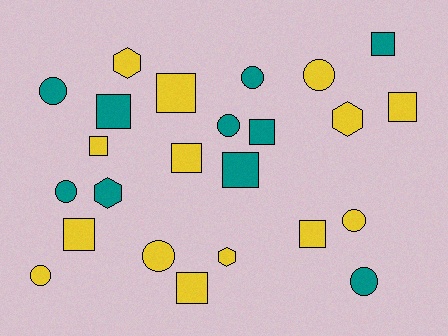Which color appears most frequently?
Yellow, with 14 objects.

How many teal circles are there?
There are 5 teal circles.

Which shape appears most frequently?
Square, with 11 objects.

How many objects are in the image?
There are 24 objects.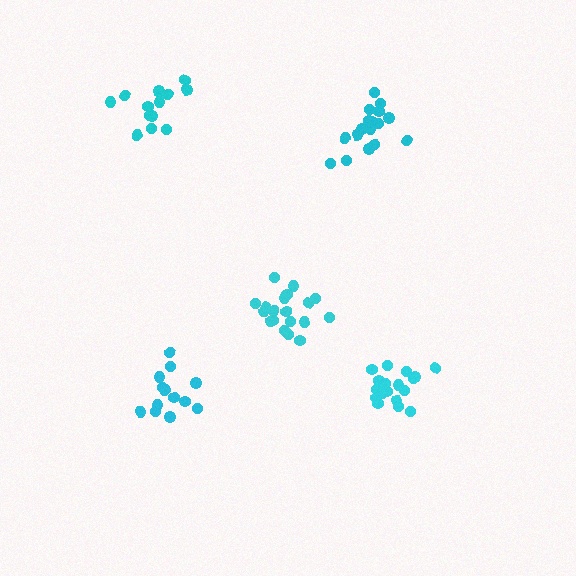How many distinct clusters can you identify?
There are 5 distinct clusters.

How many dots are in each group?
Group 1: 18 dots, Group 2: 19 dots, Group 3: 13 dots, Group 4: 13 dots, Group 5: 17 dots (80 total).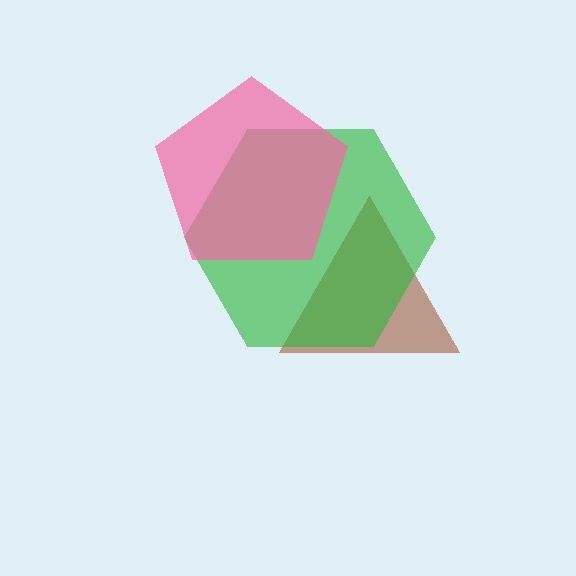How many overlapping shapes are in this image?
There are 3 overlapping shapes in the image.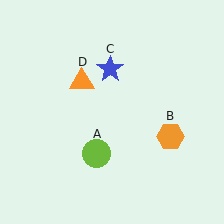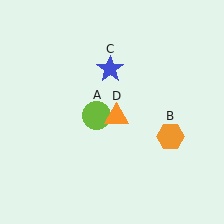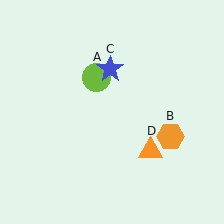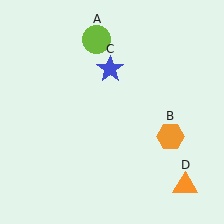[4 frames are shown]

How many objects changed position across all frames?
2 objects changed position: lime circle (object A), orange triangle (object D).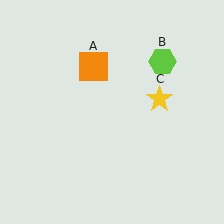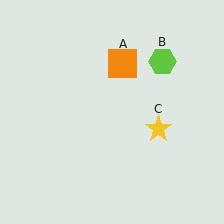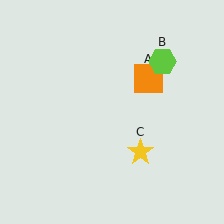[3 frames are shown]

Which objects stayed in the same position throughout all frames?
Lime hexagon (object B) remained stationary.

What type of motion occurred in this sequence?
The orange square (object A), yellow star (object C) rotated clockwise around the center of the scene.